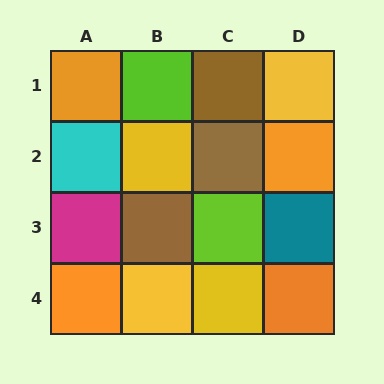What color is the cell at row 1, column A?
Orange.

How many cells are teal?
1 cell is teal.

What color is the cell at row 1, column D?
Yellow.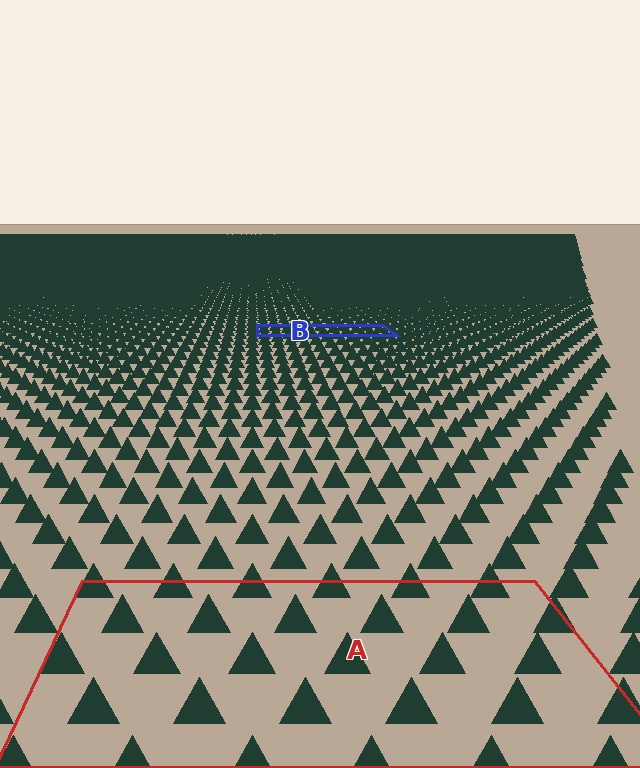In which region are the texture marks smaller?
The texture marks are smaller in region B, because it is farther away.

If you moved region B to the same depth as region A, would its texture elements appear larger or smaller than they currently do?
They would appear larger. At a closer depth, the same texture elements are projected at a bigger on-screen size.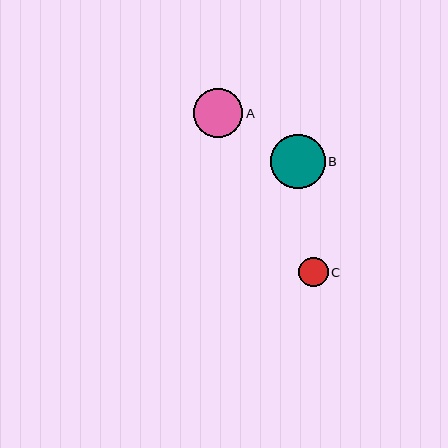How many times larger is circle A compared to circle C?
Circle A is approximately 1.7 times the size of circle C.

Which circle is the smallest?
Circle C is the smallest with a size of approximately 30 pixels.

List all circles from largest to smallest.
From largest to smallest: B, A, C.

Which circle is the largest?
Circle B is the largest with a size of approximately 55 pixels.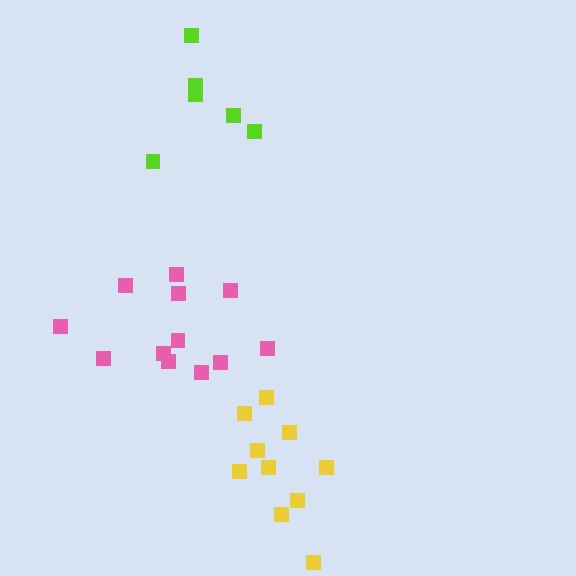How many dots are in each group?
Group 1: 12 dots, Group 2: 6 dots, Group 3: 10 dots (28 total).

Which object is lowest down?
The yellow cluster is bottommost.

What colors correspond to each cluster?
The clusters are colored: pink, lime, yellow.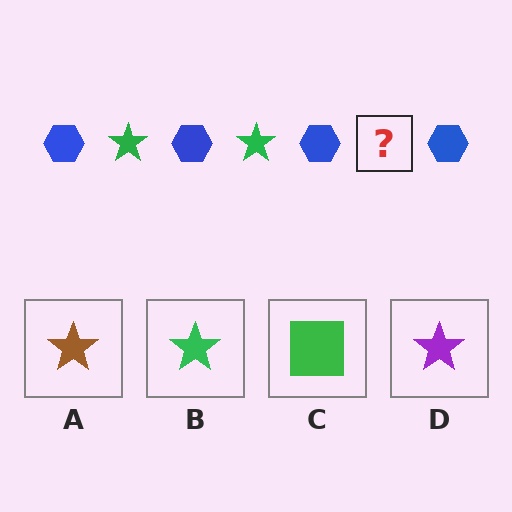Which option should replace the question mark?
Option B.